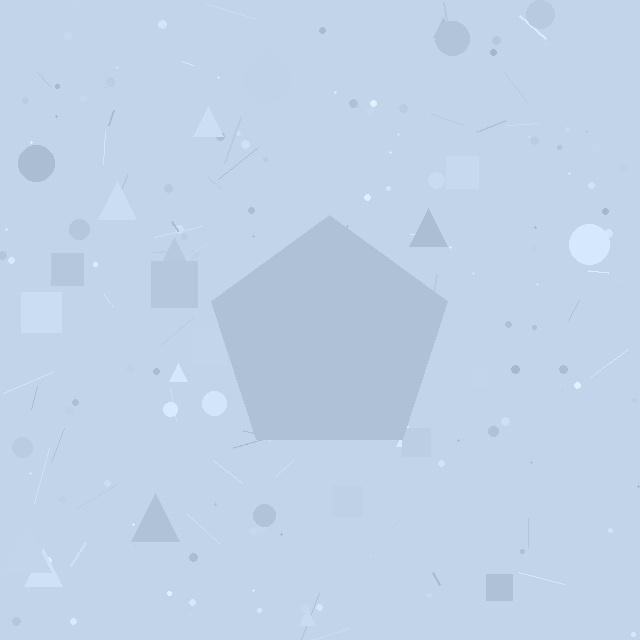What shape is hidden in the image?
A pentagon is hidden in the image.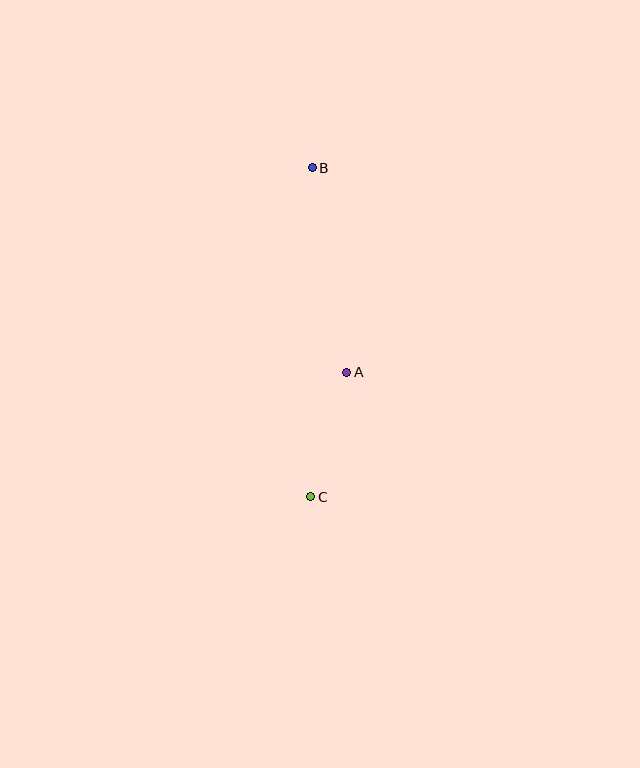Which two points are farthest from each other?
Points B and C are farthest from each other.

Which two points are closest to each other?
Points A and C are closest to each other.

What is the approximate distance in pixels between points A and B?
The distance between A and B is approximately 207 pixels.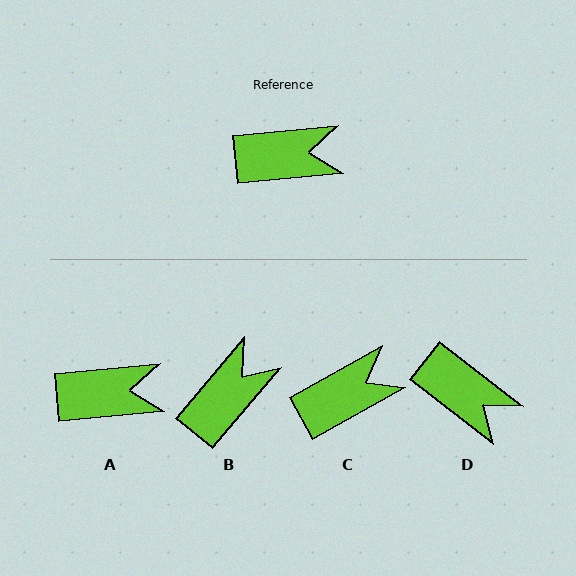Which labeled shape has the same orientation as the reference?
A.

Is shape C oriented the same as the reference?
No, it is off by about 24 degrees.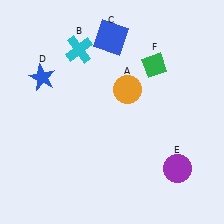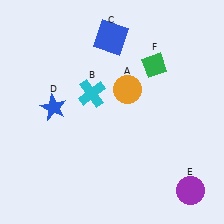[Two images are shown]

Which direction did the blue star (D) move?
The blue star (D) moved down.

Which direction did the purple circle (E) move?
The purple circle (E) moved down.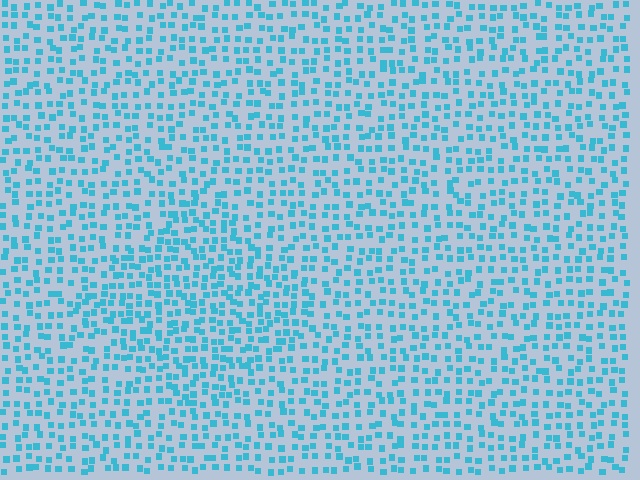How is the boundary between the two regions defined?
The boundary is defined by a change in element density (approximately 1.5x ratio). All elements are the same color, size, and shape.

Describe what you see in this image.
The image contains small cyan elements arranged at two different densities. A diamond-shaped region is visible where the elements are more densely packed than the surrounding area.